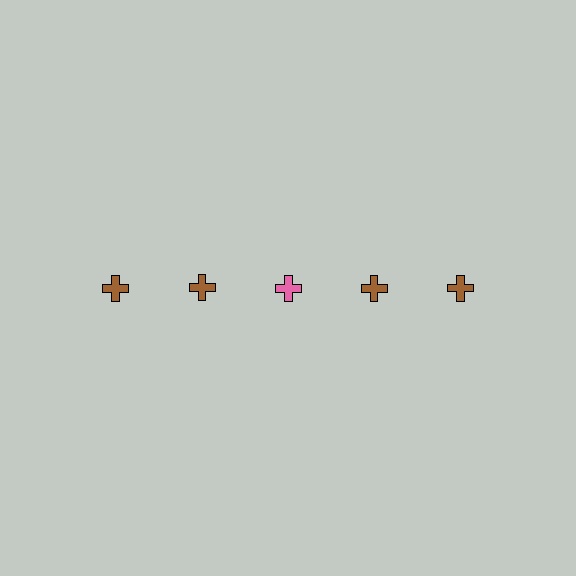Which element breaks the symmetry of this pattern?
The pink cross in the top row, center column breaks the symmetry. All other shapes are brown crosses.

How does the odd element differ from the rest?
It has a different color: pink instead of brown.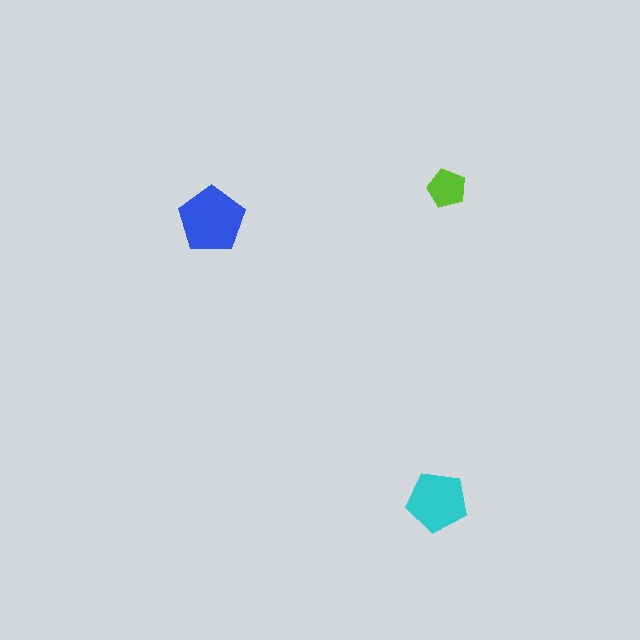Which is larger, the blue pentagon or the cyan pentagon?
The blue one.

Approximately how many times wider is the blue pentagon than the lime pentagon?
About 1.5 times wider.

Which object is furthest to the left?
The blue pentagon is leftmost.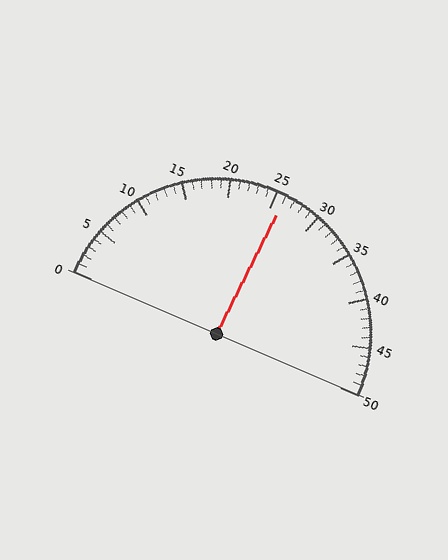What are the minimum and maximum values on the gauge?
The gauge ranges from 0 to 50.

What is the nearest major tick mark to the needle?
The nearest major tick mark is 25.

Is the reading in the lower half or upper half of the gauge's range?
The reading is in the upper half of the range (0 to 50).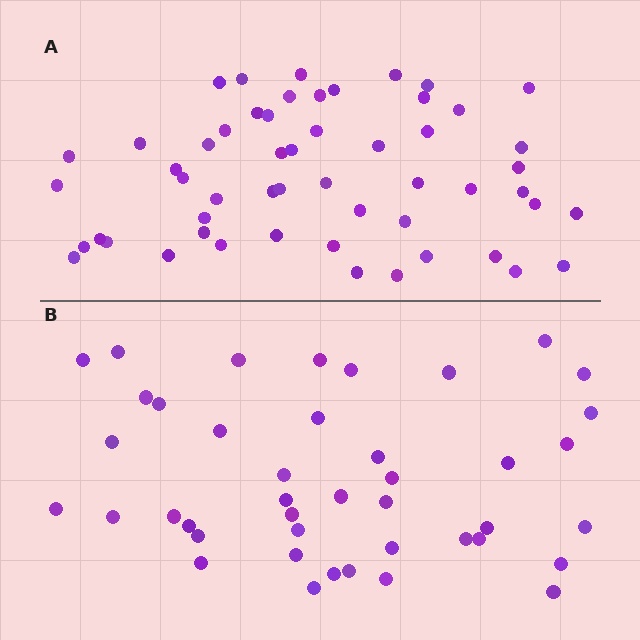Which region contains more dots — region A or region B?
Region A (the top region) has more dots.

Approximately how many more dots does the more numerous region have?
Region A has roughly 12 or so more dots than region B.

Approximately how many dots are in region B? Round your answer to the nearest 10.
About 40 dots. (The exact count is 42, which rounds to 40.)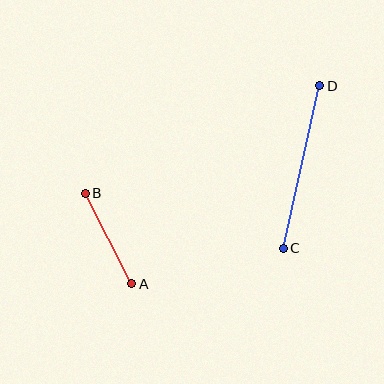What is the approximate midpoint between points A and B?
The midpoint is at approximately (109, 239) pixels.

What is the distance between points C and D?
The distance is approximately 167 pixels.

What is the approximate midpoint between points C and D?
The midpoint is at approximately (301, 167) pixels.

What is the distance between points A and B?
The distance is approximately 102 pixels.